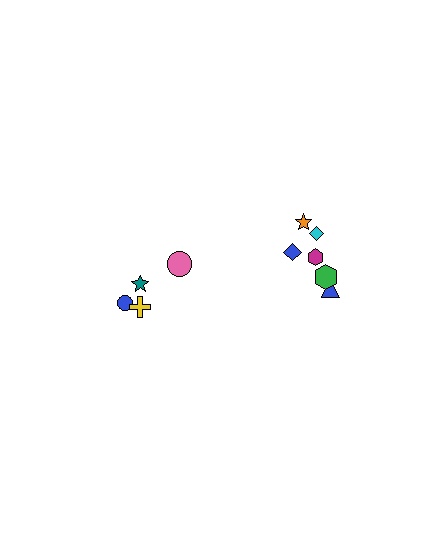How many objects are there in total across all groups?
There are 10 objects.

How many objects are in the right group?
There are 6 objects.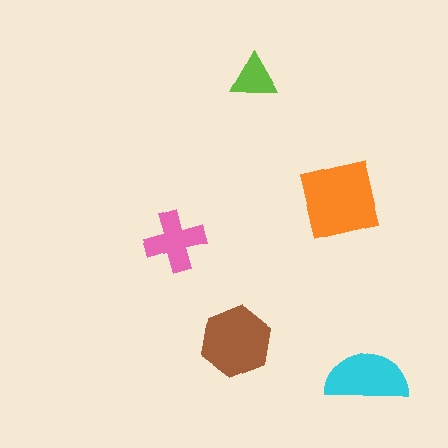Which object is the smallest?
The lime triangle.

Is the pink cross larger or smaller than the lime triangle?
Larger.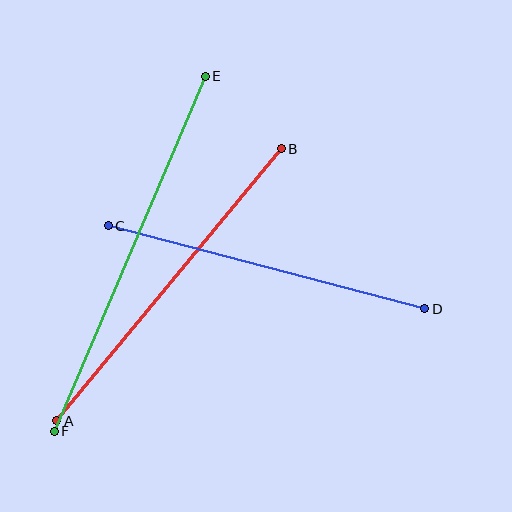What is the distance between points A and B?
The distance is approximately 352 pixels.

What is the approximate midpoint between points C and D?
The midpoint is at approximately (266, 267) pixels.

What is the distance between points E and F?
The distance is approximately 386 pixels.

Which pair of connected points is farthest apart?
Points E and F are farthest apart.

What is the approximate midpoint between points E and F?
The midpoint is at approximately (130, 254) pixels.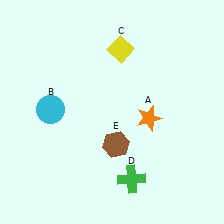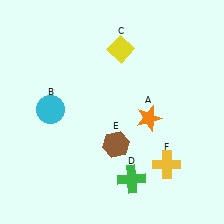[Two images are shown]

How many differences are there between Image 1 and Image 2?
There is 1 difference between the two images.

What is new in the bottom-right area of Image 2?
A yellow cross (F) was added in the bottom-right area of Image 2.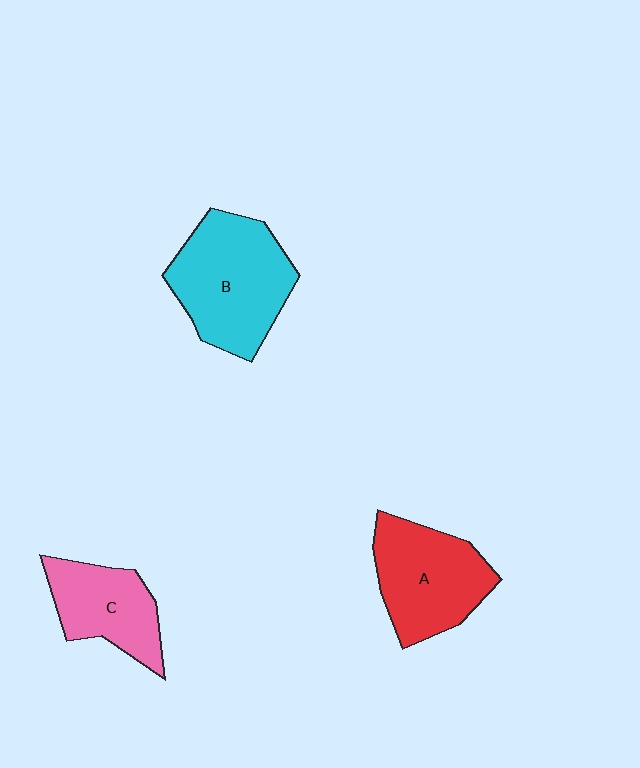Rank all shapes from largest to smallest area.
From largest to smallest: B (cyan), A (red), C (pink).